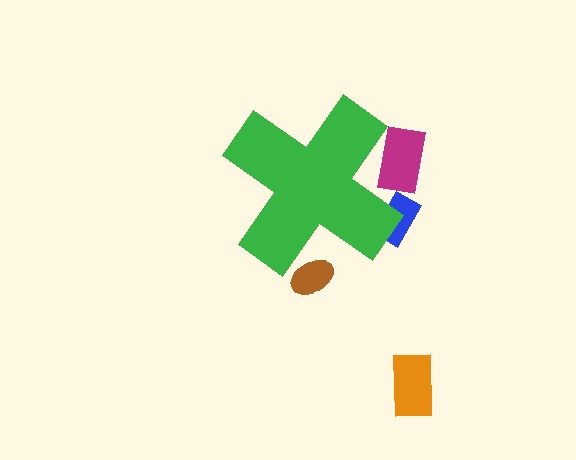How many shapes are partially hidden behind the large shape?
3 shapes are partially hidden.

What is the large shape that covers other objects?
A green cross.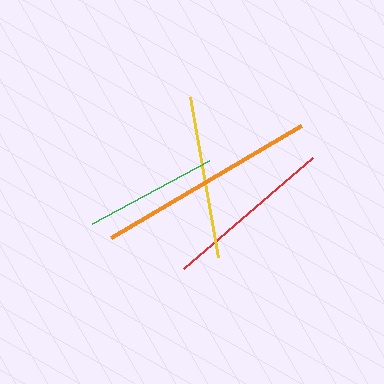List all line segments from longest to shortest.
From longest to shortest: orange, red, yellow, green.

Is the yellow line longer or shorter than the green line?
The yellow line is longer than the green line.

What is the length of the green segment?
The green segment is approximately 134 pixels long.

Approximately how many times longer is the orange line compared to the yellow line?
The orange line is approximately 1.4 times the length of the yellow line.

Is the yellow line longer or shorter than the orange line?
The orange line is longer than the yellow line.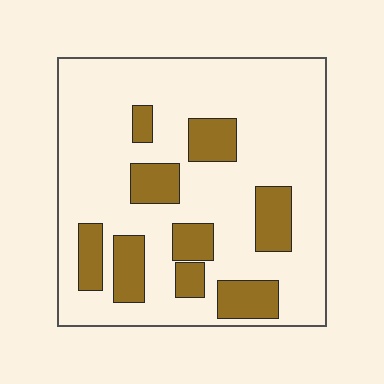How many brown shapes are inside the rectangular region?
9.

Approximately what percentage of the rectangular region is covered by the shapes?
Approximately 25%.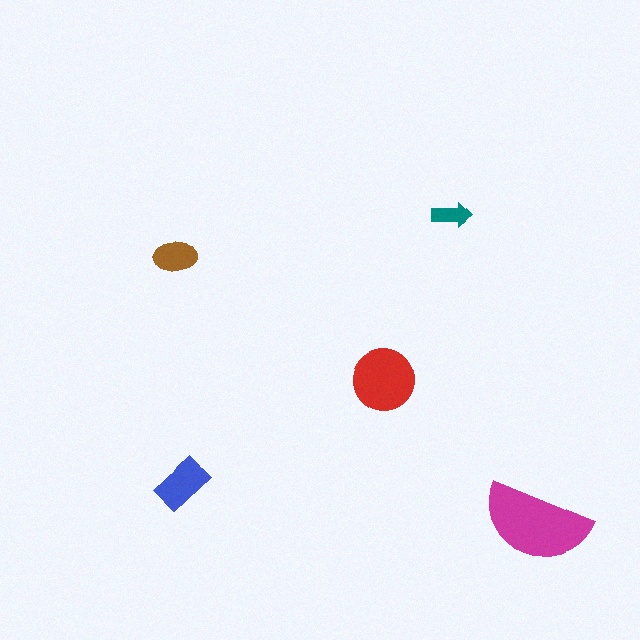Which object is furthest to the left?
The brown ellipse is leftmost.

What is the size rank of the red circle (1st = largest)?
2nd.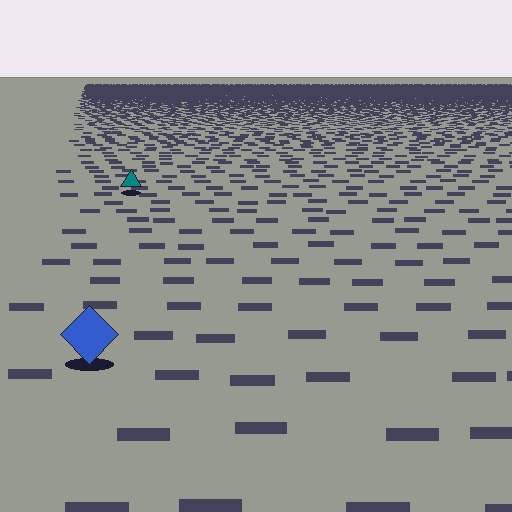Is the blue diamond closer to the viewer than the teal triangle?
Yes. The blue diamond is closer — you can tell from the texture gradient: the ground texture is coarser near it.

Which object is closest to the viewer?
The blue diamond is closest. The texture marks near it are larger and more spread out.